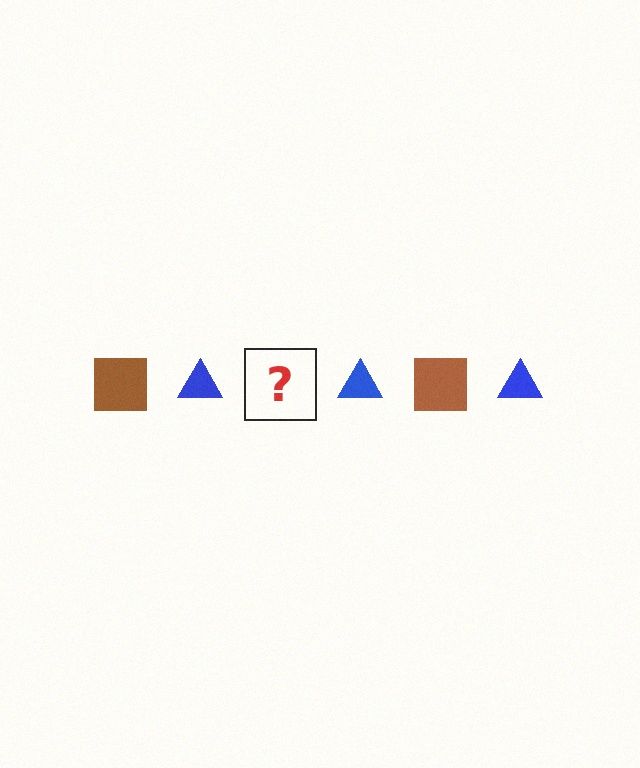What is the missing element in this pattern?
The missing element is a brown square.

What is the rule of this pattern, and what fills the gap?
The rule is that the pattern alternates between brown square and blue triangle. The gap should be filled with a brown square.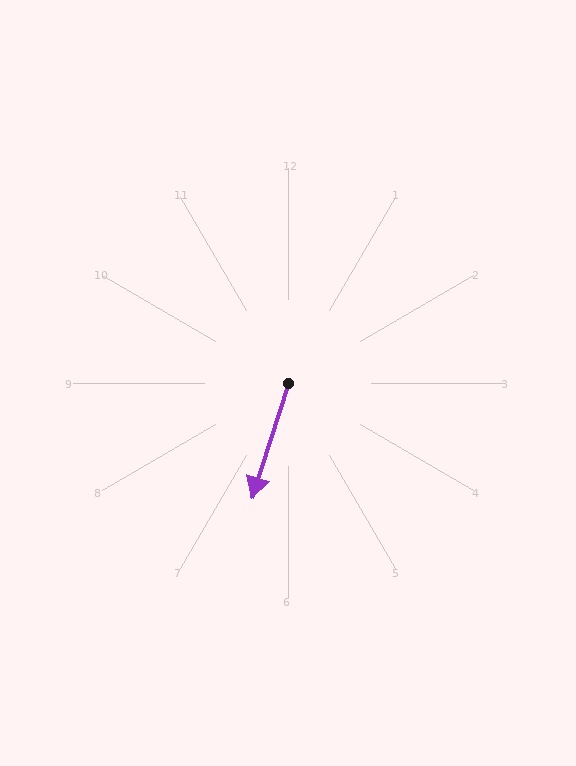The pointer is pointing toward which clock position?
Roughly 7 o'clock.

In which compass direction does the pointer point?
South.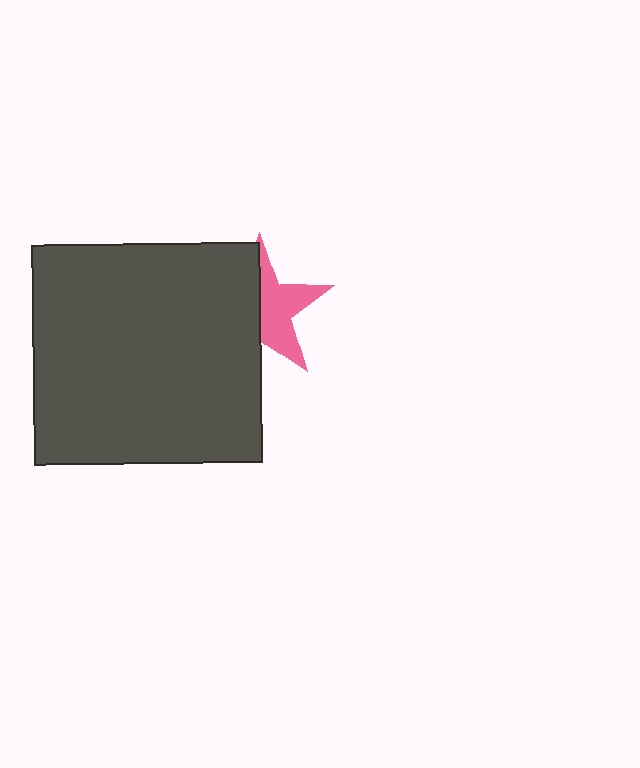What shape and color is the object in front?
The object in front is a dark gray rectangle.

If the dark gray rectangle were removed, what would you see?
You would see the complete pink star.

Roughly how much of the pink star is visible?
About half of it is visible (roughly 51%).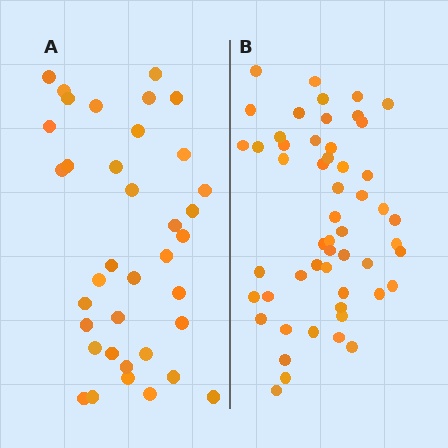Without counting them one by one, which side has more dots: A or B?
Region B (the right region) has more dots.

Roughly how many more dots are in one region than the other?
Region B has approximately 15 more dots than region A.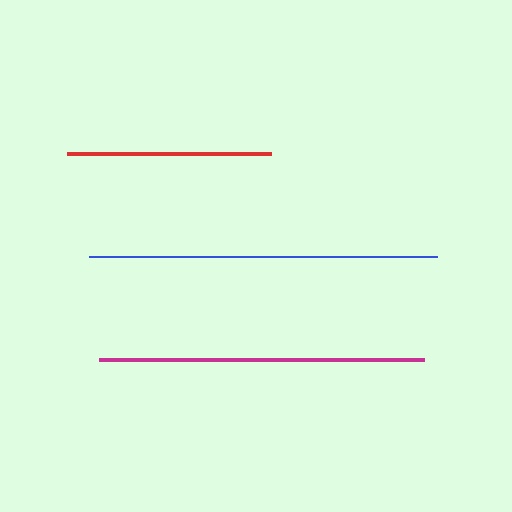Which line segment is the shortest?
The red line is the shortest at approximately 205 pixels.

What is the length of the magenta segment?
The magenta segment is approximately 325 pixels long.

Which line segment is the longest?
The blue line is the longest at approximately 348 pixels.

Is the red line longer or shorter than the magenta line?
The magenta line is longer than the red line.